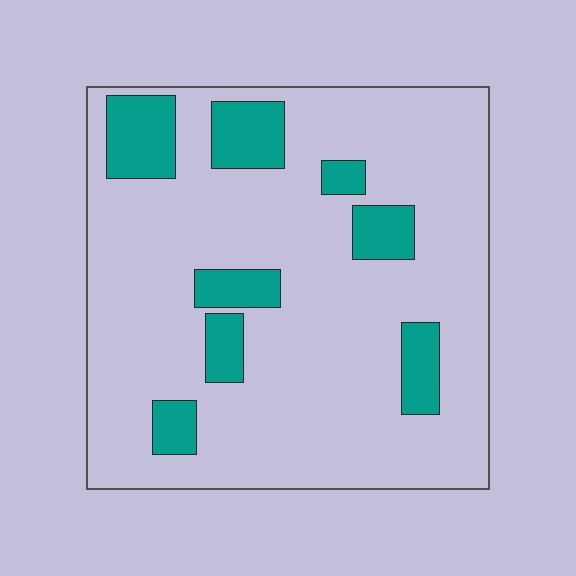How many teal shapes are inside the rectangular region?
8.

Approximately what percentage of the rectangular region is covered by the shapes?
Approximately 15%.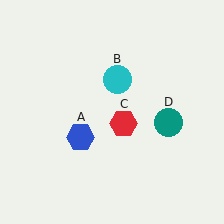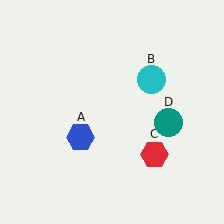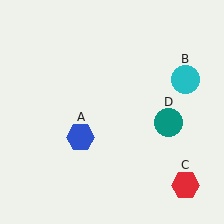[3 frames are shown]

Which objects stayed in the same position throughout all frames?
Blue hexagon (object A) and teal circle (object D) remained stationary.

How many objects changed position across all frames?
2 objects changed position: cyan circle (object B), red hexagon (object C).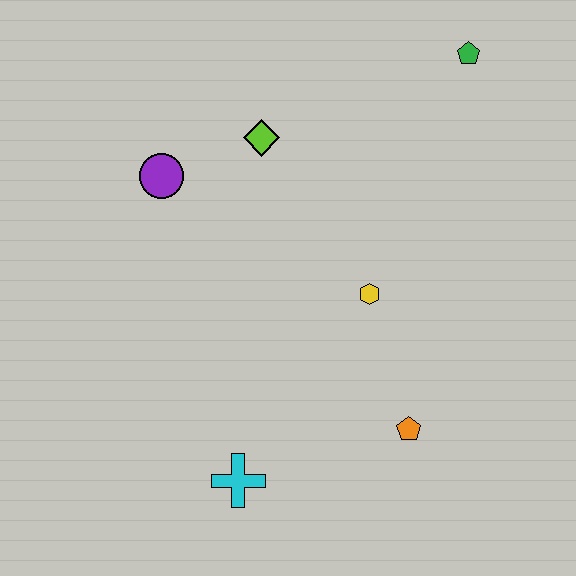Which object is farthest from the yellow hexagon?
The green pentagon is farthest from the yellow hexagon.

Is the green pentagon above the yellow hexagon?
Yes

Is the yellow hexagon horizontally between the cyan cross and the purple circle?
No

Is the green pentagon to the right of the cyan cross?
Yes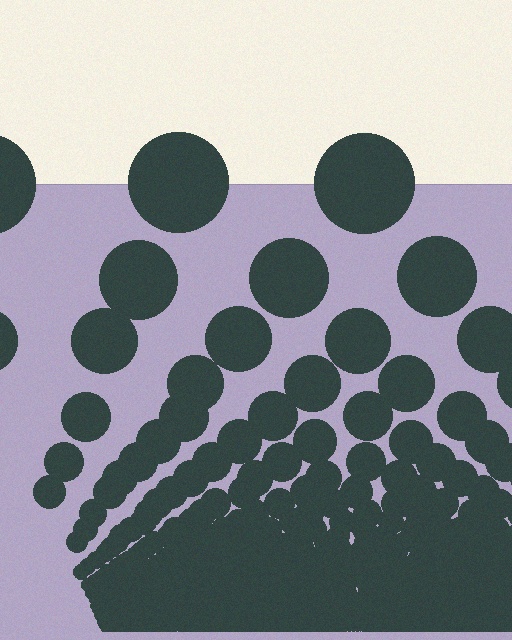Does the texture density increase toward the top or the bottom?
Density increases toward the bottom.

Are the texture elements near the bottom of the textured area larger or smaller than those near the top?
Smaller. The gradient is inverted — elements near the bottom are smaller and denser.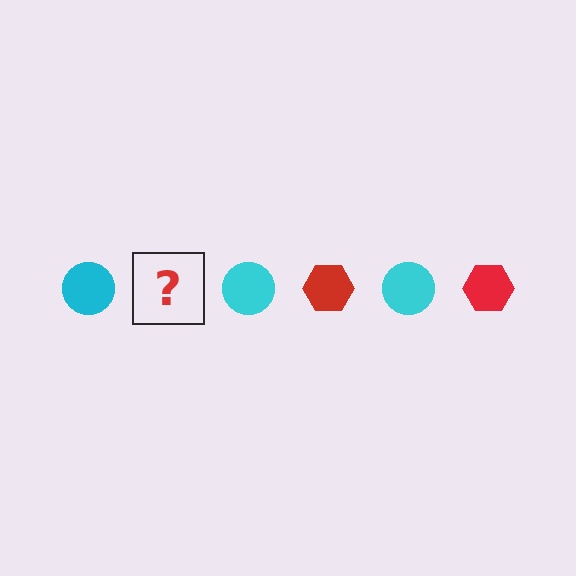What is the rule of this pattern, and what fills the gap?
The rule is that the pattern alternates between cyan circle and red hexagon. The gap should be filled with a red hexagon.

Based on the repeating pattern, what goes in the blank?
The blank should be a red hexagon.